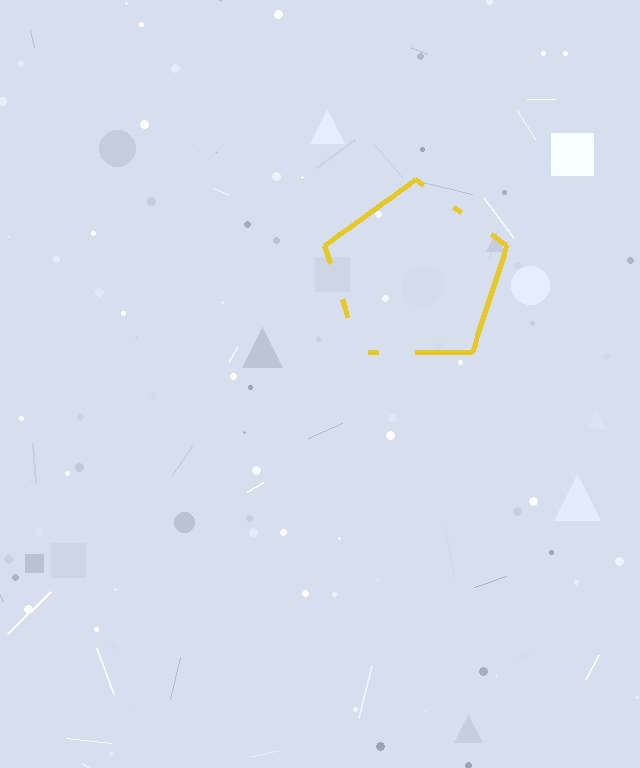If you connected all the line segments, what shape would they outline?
They would outline a pentagon.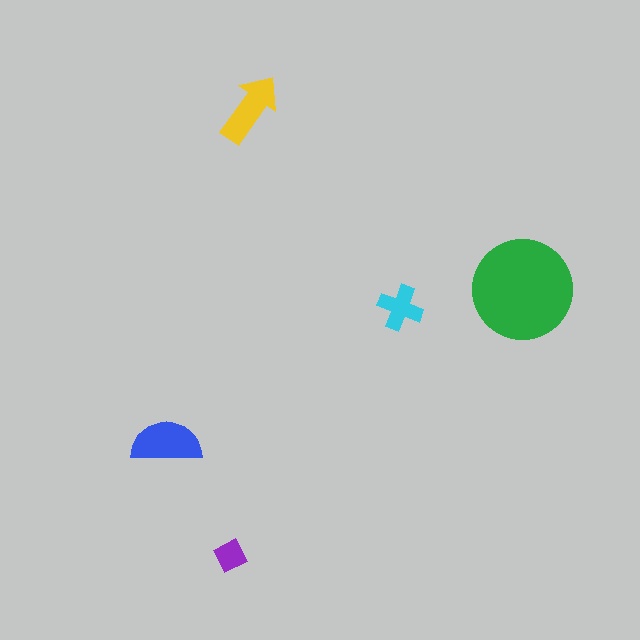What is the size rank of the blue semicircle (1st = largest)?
2nd.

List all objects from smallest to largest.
The purple diamond, the cyan cross, the yellow arrow, the blue semicircle, the green circle.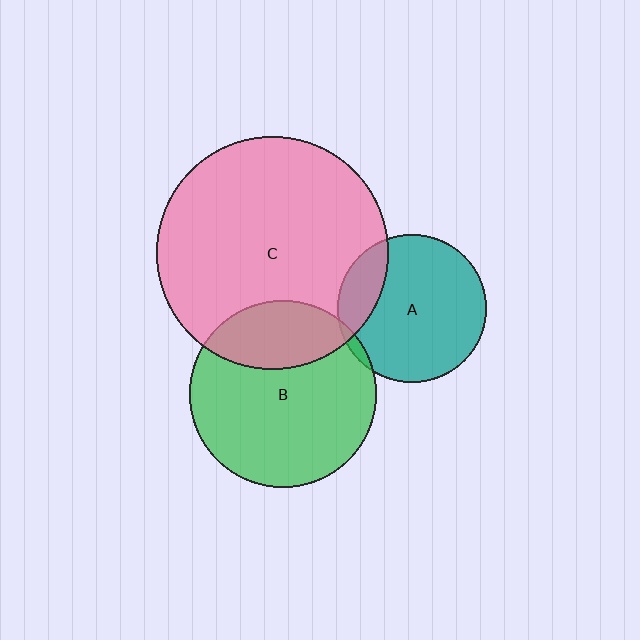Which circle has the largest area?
Circle C (pink).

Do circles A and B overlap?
Yes.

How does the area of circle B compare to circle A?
Approximately 1.6 times.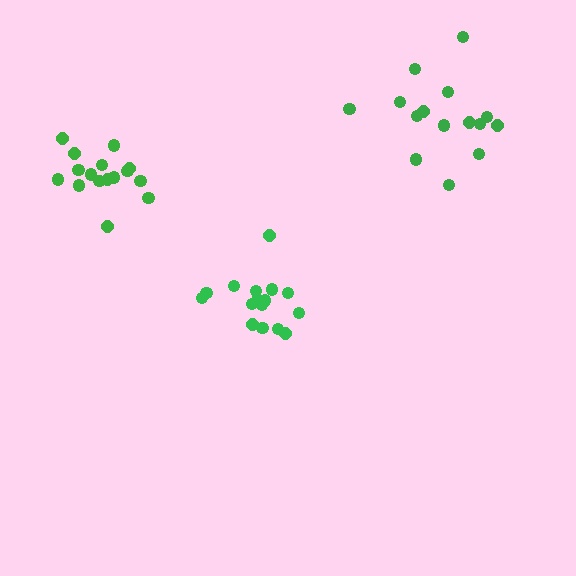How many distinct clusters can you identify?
There are 3 distinct clusters.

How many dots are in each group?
Group 1: 16 dots, Group 2: 15 dots, Group 3: 16 dots (47 total).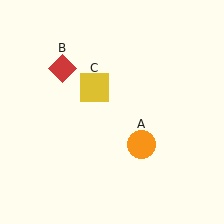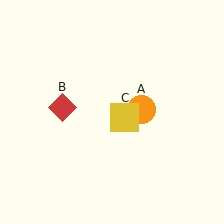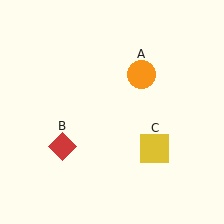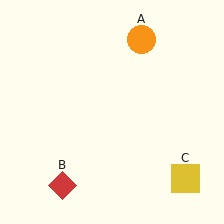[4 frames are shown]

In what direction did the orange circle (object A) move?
The orange circle (object A) moved up.